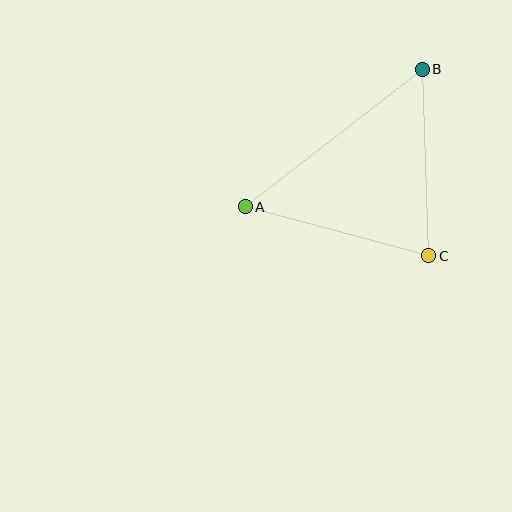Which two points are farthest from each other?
Points A and B are farthest from each other.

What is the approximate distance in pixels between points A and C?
The distance between A and C is approximately 190 pixels.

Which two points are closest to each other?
Points B and C are closest to each other.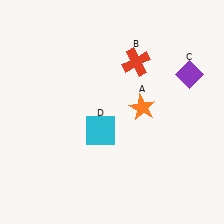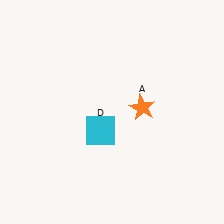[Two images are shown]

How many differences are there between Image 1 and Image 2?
There are 2 differences between the two images.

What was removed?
The purple diamond (C), the red cross (B) were removed in Image 2.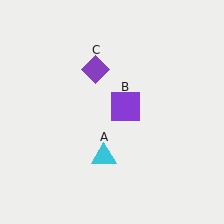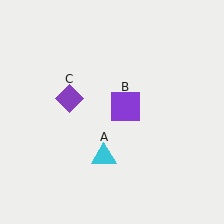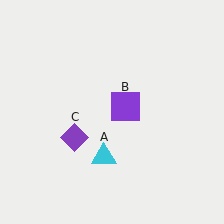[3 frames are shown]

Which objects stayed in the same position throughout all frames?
Cyan triangle (object A) and purple square (object B) remained stationary.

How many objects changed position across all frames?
1 object changed position: purple diamond (object C).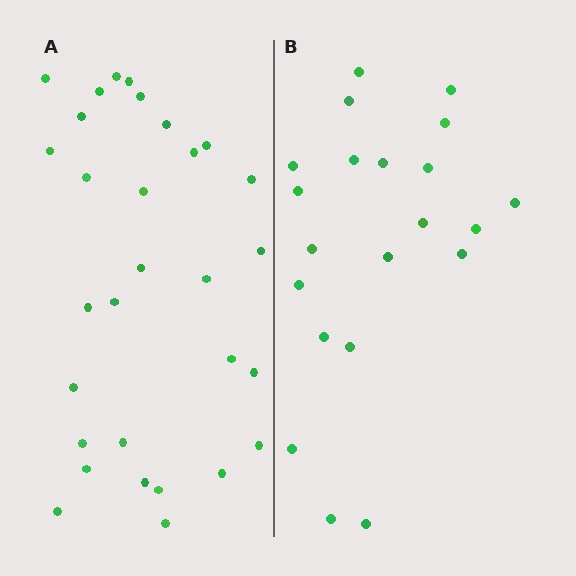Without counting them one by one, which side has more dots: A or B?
Region A (the left region) has more dots.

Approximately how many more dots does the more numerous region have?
Region A has roughly 8 or so more dots than region B.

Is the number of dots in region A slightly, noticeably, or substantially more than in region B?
Region A has noticeably more, but not dramatically so. The ratio is roughly 1.4 to 1.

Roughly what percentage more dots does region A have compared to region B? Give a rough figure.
About 45% more.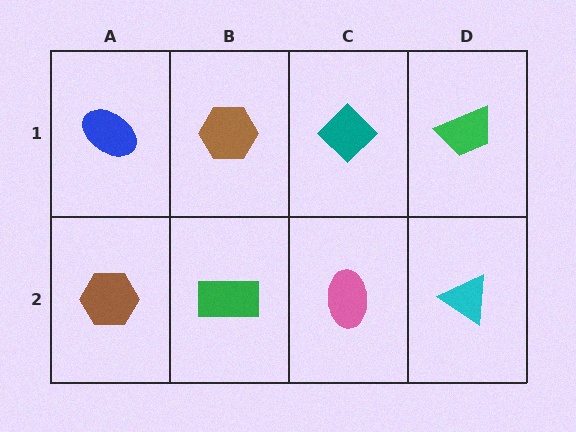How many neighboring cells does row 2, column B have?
3.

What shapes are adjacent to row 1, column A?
A brown hexagon (row 2, column A), a brown hexagon (row 1, column B).